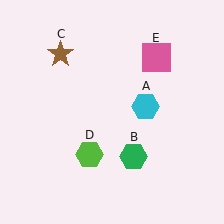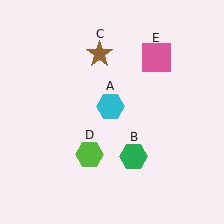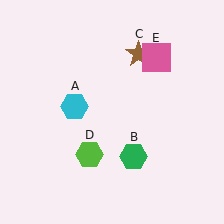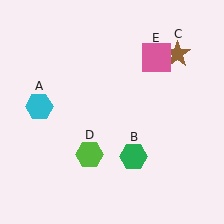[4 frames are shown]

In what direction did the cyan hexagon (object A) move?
The cyan hexagon (object A) moved left.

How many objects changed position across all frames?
2 objects changed position: cyan hexagon (object A), brown star (object C).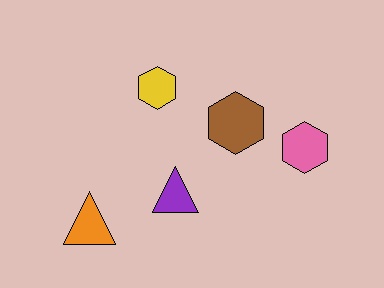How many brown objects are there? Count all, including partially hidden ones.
There is 1 brown object.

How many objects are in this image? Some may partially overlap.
There are 5 objects.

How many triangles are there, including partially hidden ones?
There are 2 triangles.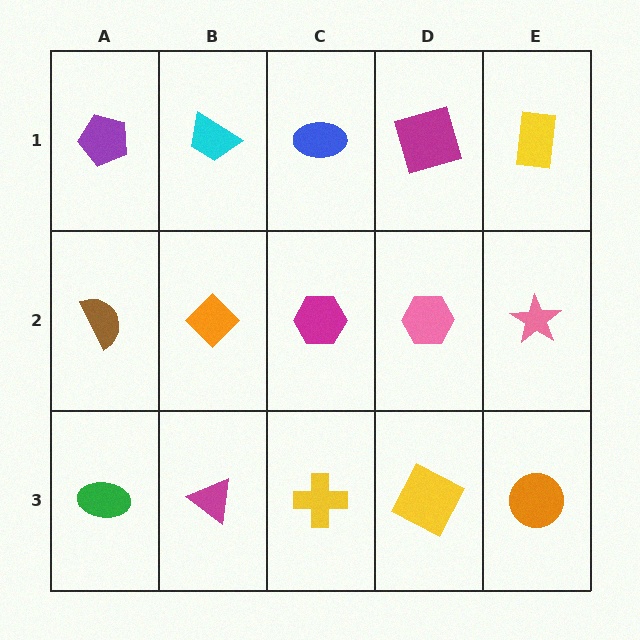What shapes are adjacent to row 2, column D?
A magenta square (row 1, column D), a yellow square (row 3, column D), a magenta hexagon (row 2, column C), a pink star (row 2, column E).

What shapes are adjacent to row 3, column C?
A magenta hexagon (row 2, column C), a magenta triangle (row 3, column B), a yellow square (row 3, column D).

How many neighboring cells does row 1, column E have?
2.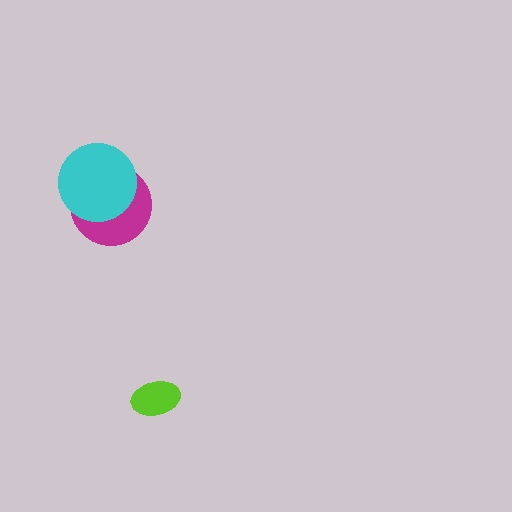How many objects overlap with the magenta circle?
1 object overlaps with the magenta circle.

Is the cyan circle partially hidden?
No, no other shape covers it.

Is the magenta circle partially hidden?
Yes, it is partially covered by another shape.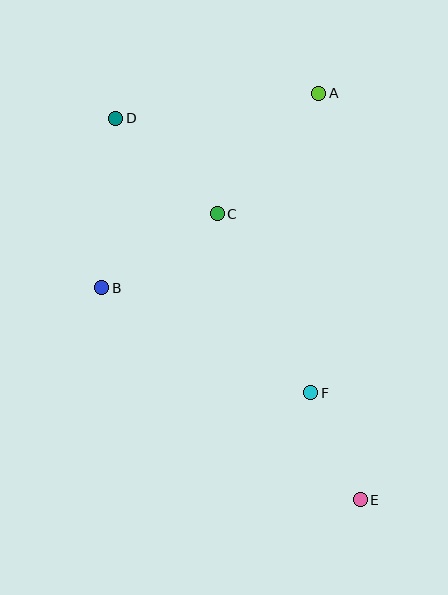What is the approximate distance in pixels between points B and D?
The distance between B and D is approximately 170 pixels.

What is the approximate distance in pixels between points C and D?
The distance between C and D is approximately 139 pixels.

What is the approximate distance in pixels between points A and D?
The distance between A and D is approximately 205 pixels.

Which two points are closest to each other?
Points E and F are closest to each other.